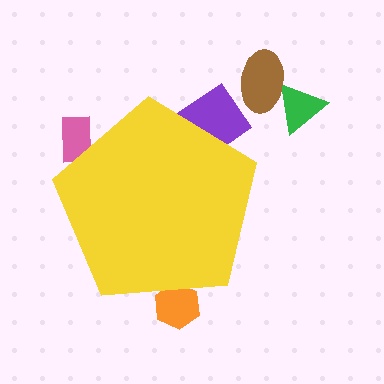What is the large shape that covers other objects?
A yellow pentagon.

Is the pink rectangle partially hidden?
Yes, the pink rectangle is partially hidden behind the yellow pentagon.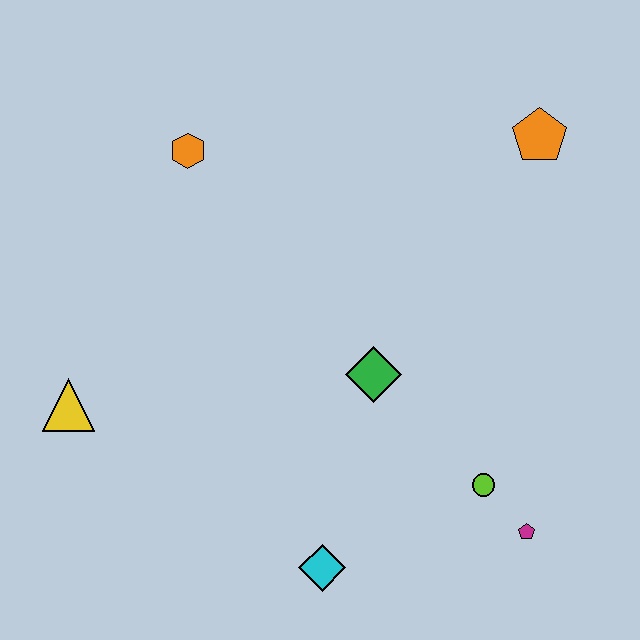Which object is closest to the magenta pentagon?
The lime circle is closest to the magenta pentagon.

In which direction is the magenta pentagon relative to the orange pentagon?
The magenta pentagon is below the orange pentagon.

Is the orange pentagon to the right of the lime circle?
Yes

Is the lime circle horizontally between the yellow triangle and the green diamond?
No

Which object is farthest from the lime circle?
The orange hexagon is farthest from the lime circle.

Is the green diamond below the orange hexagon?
Yes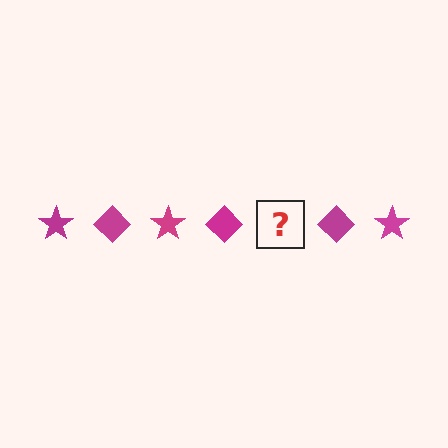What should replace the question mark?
The question mark should be replaced with a magenta star.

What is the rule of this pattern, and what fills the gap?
The rule is that the pattern cycles through star, diamond shapes in magenta. The gap should be filled with a magenta star.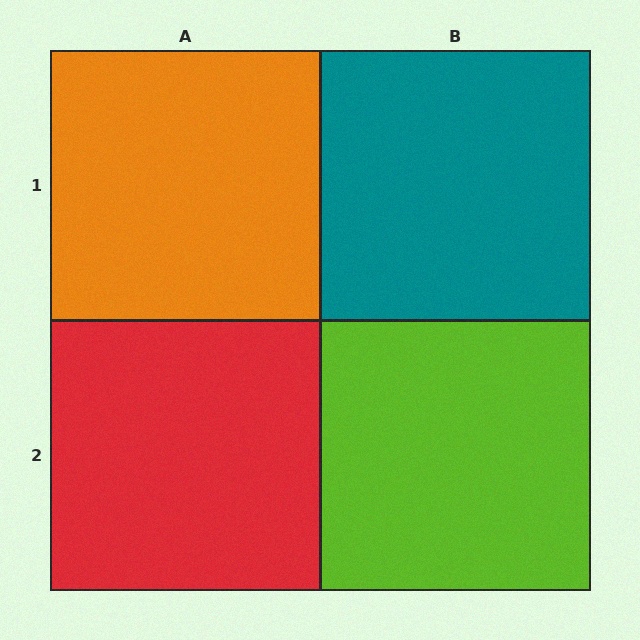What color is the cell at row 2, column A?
Red.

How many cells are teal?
1 cell is teal.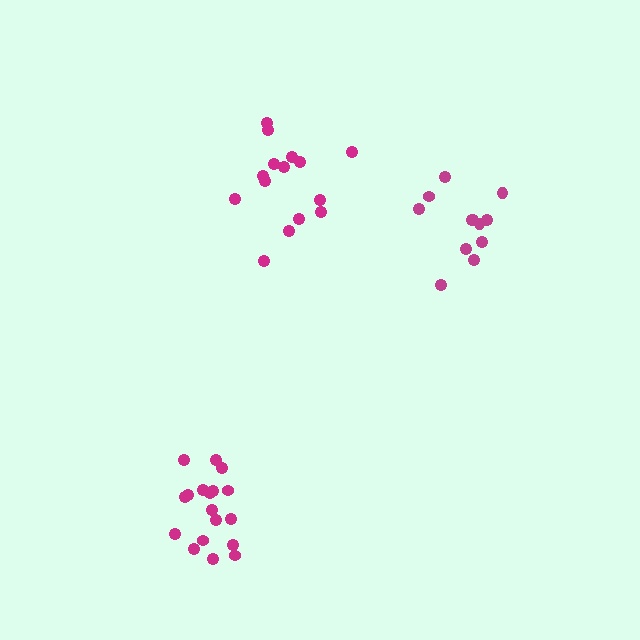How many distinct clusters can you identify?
There are 3 distinct clusters.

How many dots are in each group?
Group 1: 15 dots, Group 2: 12 dots, Group 3: 18 dots (45 total).